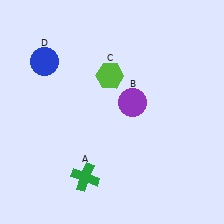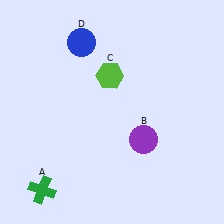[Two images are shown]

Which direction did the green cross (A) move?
The green cross (A) moved left.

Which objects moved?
The objects that moved are: the green cross (A), the purple circle (B), the blue circle (D).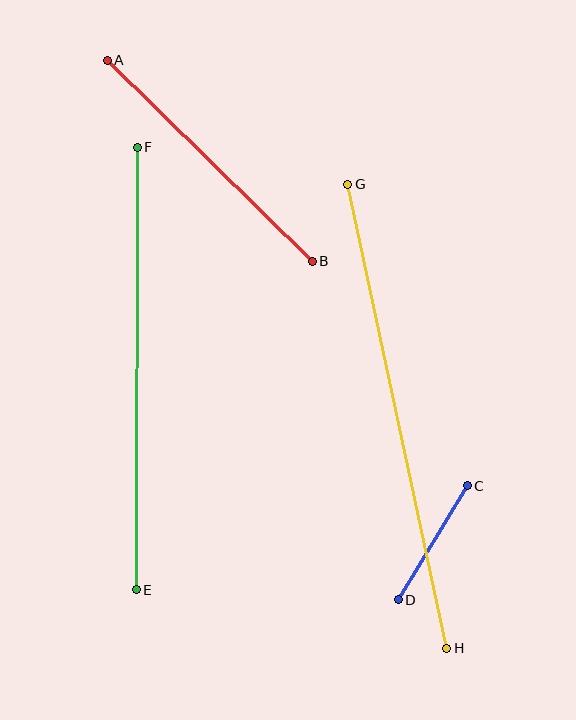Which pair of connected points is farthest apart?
Points G and H are farthest apart.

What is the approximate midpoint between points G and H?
The midpoint is at approximately (397, 416) pixels.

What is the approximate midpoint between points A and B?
The midpoint is at approximately (210, 161) pixels.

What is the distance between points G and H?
The distance is approximately 474 pixels.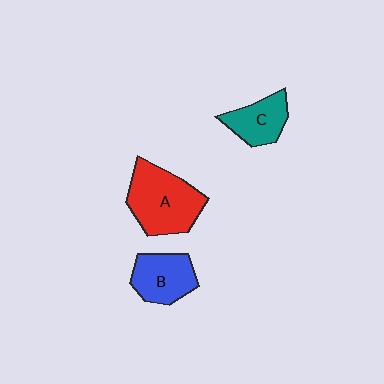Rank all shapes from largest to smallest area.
From largest to smallest: A (red), B (blue), C (teal).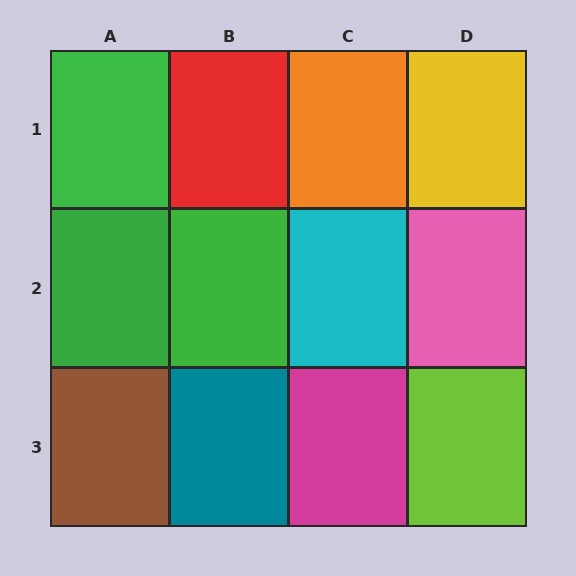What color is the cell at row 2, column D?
Pink.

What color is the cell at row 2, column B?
Green.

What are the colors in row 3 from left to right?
Brown, teal, magenta, lime.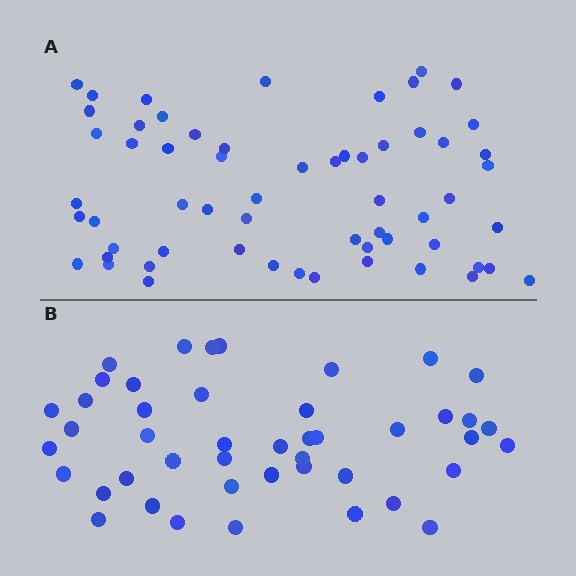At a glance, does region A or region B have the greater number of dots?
Region A (the top region) has more dots.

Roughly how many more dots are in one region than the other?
Region A has approximately 15 more dots than region B.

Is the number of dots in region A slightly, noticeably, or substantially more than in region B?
Region A has noticeably more, but not dramatically so. The ratio is roughly 1.3 to 1.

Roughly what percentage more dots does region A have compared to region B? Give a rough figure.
About 35% more.